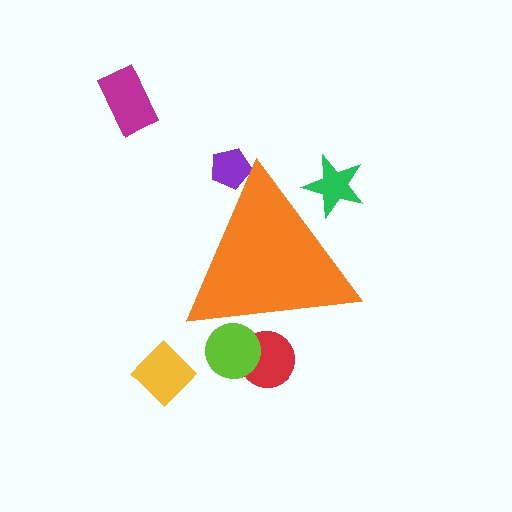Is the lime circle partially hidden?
Yes, the lime circle is partially hidden behind the orange triangle.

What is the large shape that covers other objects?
An orange triangle.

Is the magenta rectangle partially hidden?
No, the magenta rectangle is fully visible.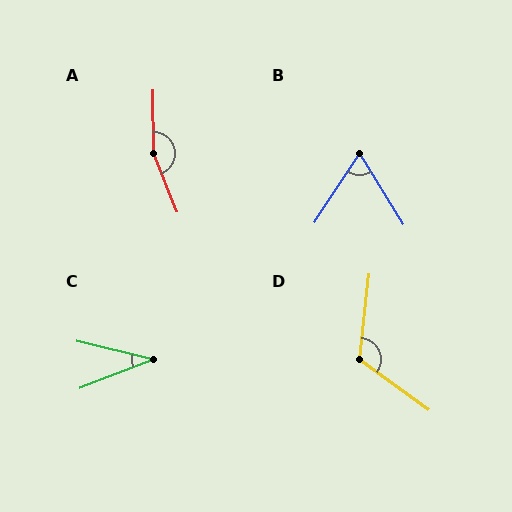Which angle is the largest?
A, at approximately 159 degrees.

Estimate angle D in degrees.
Approximately 120 degrees.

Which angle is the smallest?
C, at approximately 35 degrees.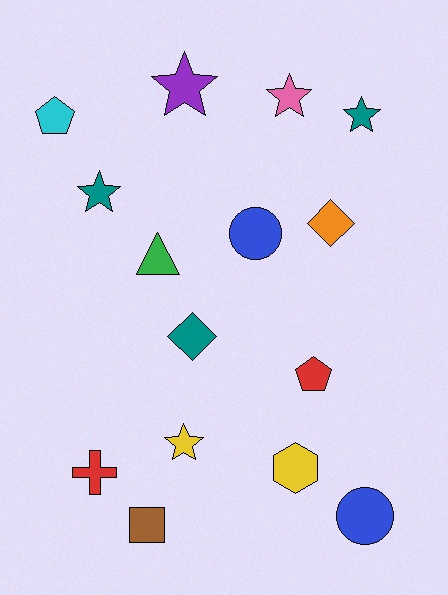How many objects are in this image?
There are 15 objects.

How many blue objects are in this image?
There are 2 blue objects.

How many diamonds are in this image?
There are 2 diamonds.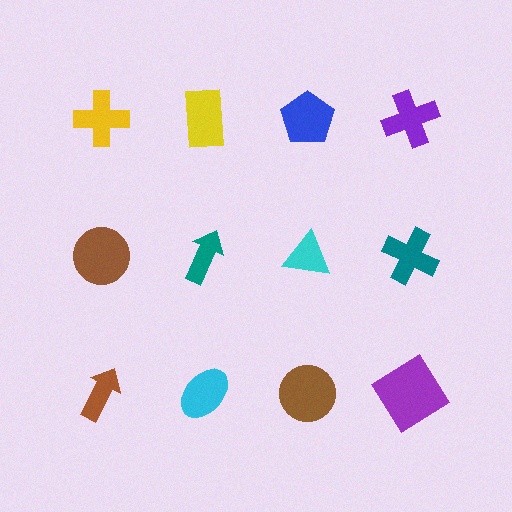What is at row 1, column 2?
A yellow rectangle.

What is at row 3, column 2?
A cyan ellipse.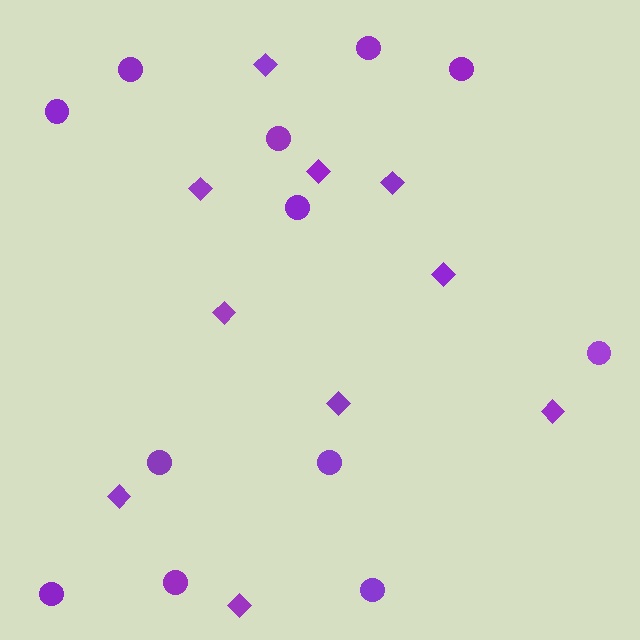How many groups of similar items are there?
There are 2 groups: one group of circles (12) and one group of diamonds (10).